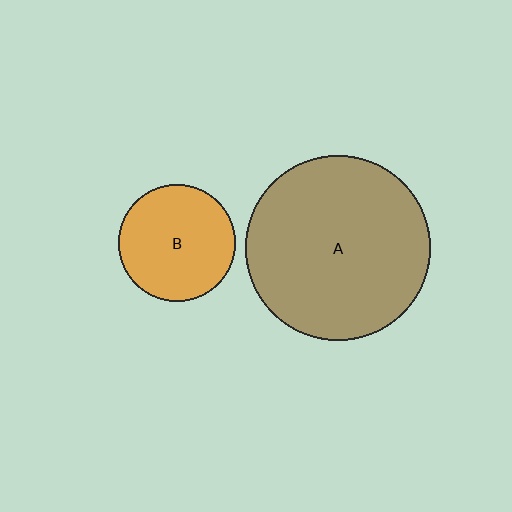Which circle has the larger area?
Circle A (brown).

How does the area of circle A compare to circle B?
Approximately 2.5 times.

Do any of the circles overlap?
No, none of the circles overlap.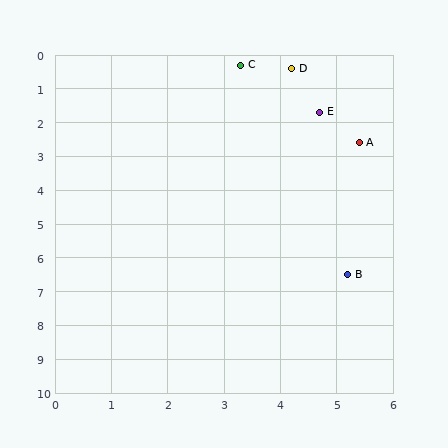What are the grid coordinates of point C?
Point C is at approximately (3.3, 0.3).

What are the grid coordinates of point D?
Point D is at approximately (4.2, 0.4).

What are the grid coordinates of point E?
Point E is at approximately (4.7, 1.7).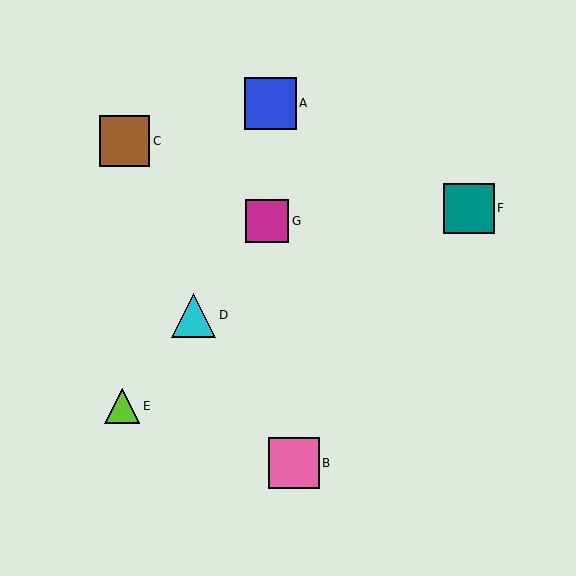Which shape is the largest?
The blue square (labeled A) is the largest.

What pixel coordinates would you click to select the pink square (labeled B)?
Click at (294, 463) to select the pink square B.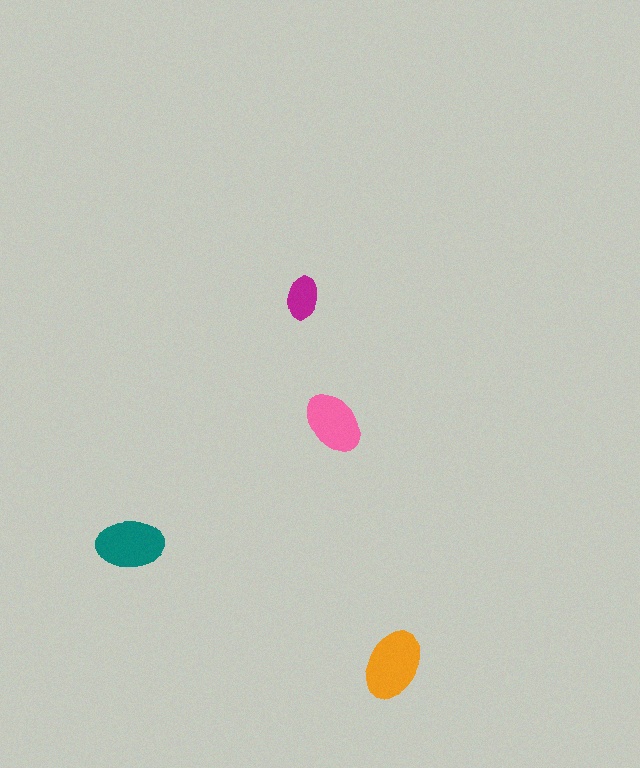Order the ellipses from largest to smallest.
the orange one, the teal one, the pink one, the magenta one.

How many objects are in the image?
There are 4 objects in the image.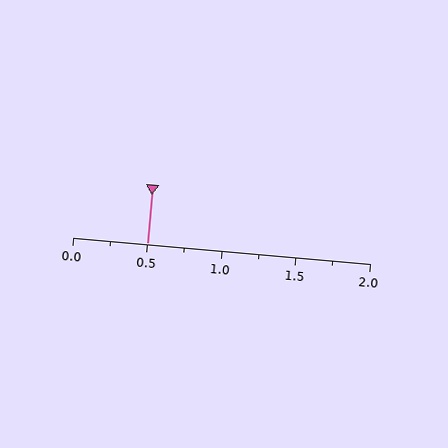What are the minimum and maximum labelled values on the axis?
The axis runs from 0.0 to 2.0.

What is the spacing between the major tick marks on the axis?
The major ticks are spaced 0.5 apart.